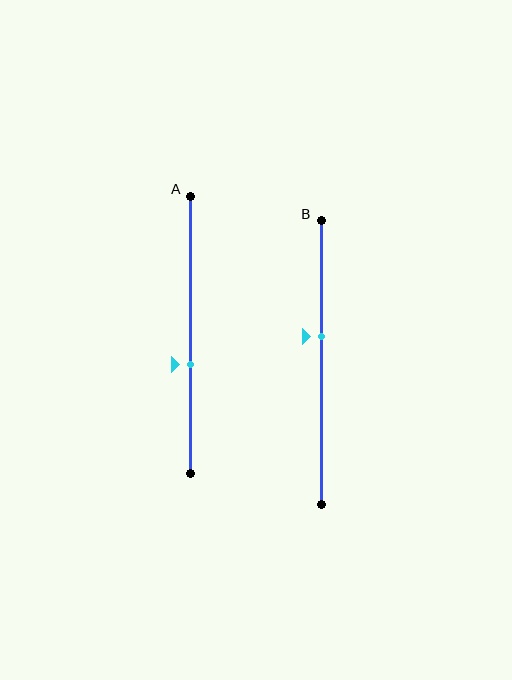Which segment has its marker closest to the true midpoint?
Segment B has its marker closest to the true midpoint.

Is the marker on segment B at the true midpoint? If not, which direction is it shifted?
No, the marker on segment B is shifted upward by about 9% of the segment length.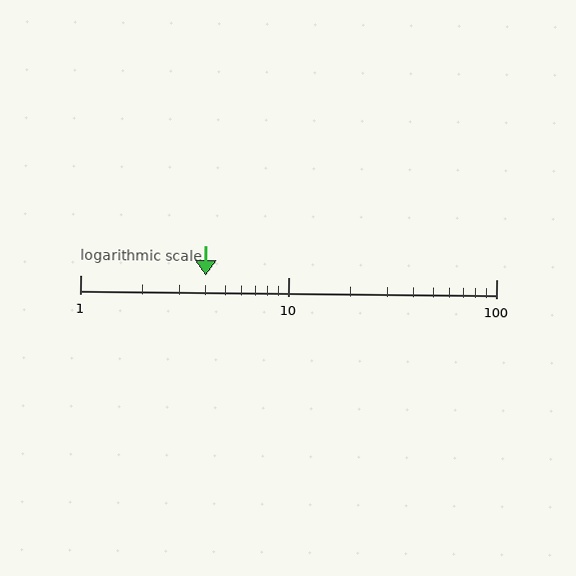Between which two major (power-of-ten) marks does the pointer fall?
The pointer is between 1 and 10.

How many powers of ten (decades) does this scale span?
The scale spans 2 decades, from 1 to 100.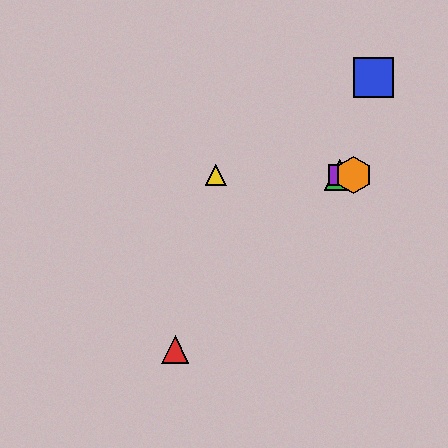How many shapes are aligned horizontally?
4 shapes (the green triangle, the yellow triangle, the purple square, the orange hexagon) are aligned horizontally.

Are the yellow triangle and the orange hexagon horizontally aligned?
Yes, both are at y≈175.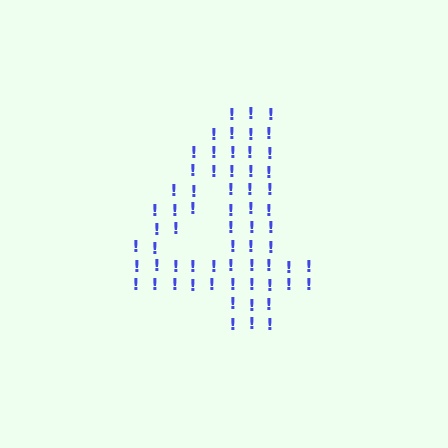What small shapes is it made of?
It is made of small exclamation marks.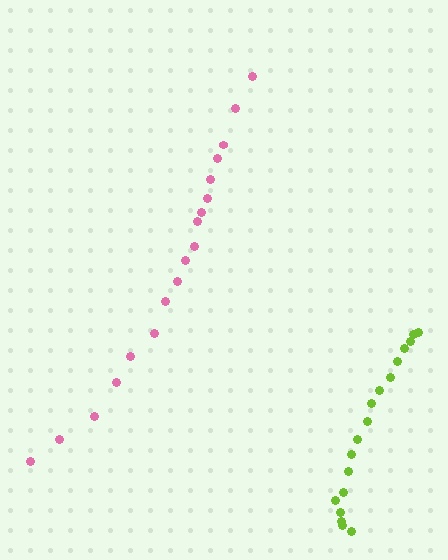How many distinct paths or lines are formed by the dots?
There are 2 distinct paths.